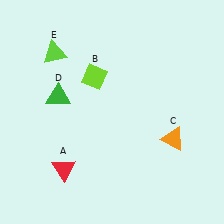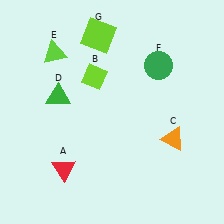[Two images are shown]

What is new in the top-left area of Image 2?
A lime square (G) was added in the top-left area of Image 2.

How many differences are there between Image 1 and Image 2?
There are 2 differences between the two images.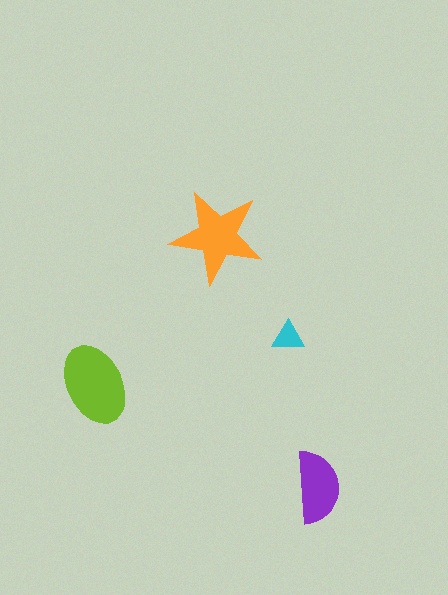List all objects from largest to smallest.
The lime ellipse, the orange star, the purple semicircle, the cyan triangle.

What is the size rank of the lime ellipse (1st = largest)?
1st.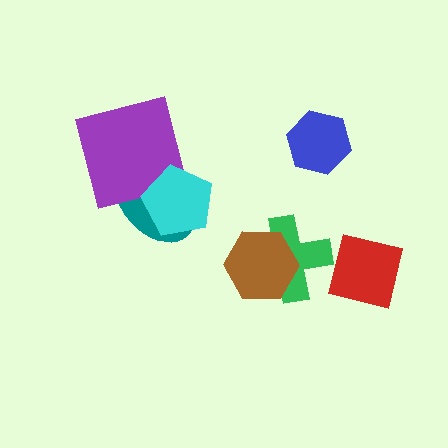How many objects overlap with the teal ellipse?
2 objects overlap with the teal ellipse.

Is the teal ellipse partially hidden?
Yes, it is partially covered by another shape.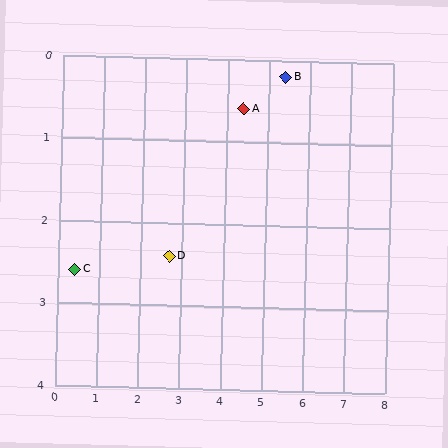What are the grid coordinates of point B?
Point B is at approximately (5.4, 0.2).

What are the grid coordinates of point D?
Point D is at approximately (2.7, 2.4).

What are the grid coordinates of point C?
Point C is at approximately (0.4, 2.6).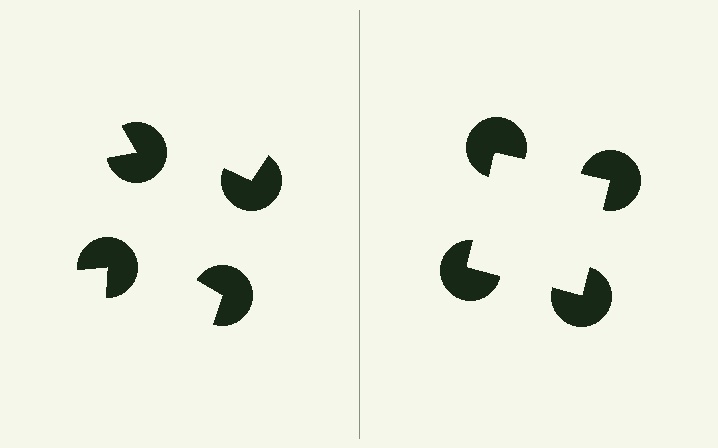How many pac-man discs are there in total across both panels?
8 — 4 on each side.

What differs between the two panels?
The pac-man discs are positioned identically on both sides; only the wedge orientations differ. On the right they align to a square; on the left they are misaligned.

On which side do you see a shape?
An illusory square appears on the right side. On the left side the wedge cuts are rotated, so no coherent shape forms.